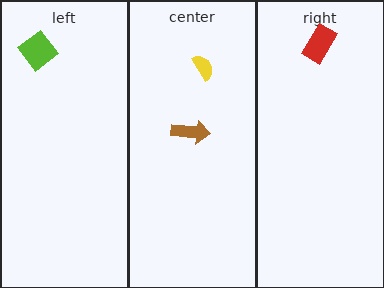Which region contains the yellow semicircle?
The center region.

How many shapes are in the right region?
1.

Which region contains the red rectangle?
The right region.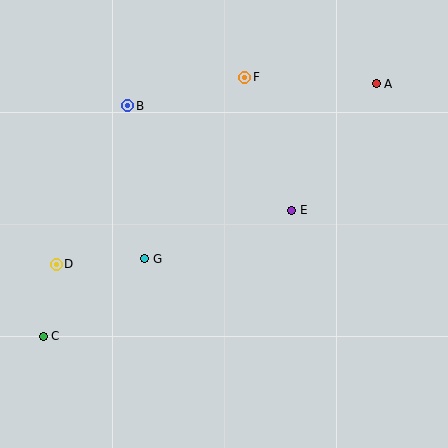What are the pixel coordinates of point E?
Point E is at (292, 210).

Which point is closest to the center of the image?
Point E at (292, 210) is closest to the center.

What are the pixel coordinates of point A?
Point A is at (376, 84).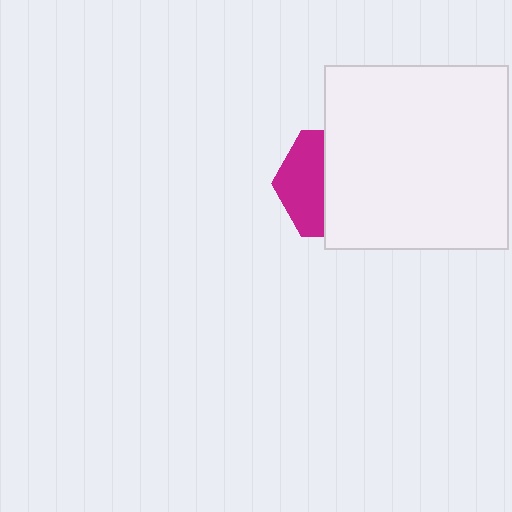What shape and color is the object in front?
The object in front is a white square.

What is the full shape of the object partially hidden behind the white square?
The partially hidden object is a magenta hexagon.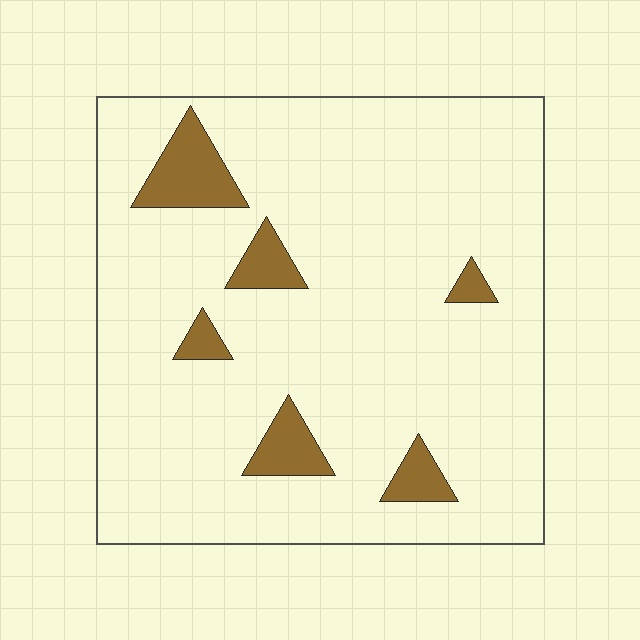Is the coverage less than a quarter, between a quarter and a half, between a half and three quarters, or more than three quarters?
Less than a quarter.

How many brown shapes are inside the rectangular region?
6.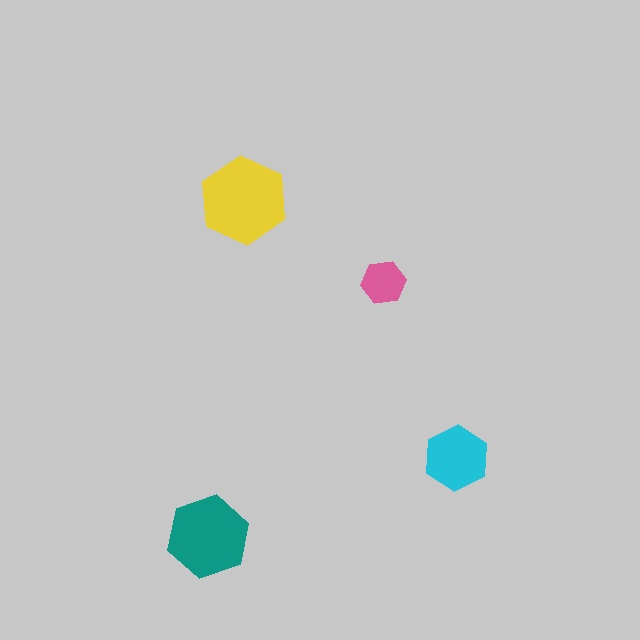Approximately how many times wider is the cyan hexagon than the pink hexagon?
About 1.5 times wider.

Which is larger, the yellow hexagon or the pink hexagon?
The yellow one.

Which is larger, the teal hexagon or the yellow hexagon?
The yellow one.